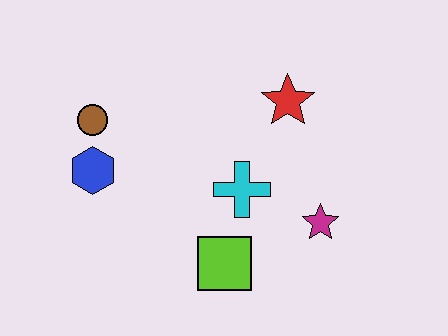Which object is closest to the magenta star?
The cyan cross is closest to the magenta star.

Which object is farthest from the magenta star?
The brown circle is farthest from the magenta star.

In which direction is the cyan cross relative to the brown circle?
The cyan cross is to the right of the brown circle.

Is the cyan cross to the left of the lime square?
No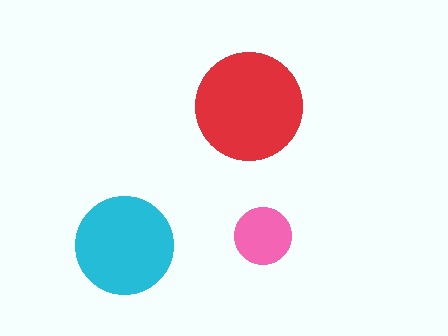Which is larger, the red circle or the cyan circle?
The red one.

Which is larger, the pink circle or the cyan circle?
The cyan one.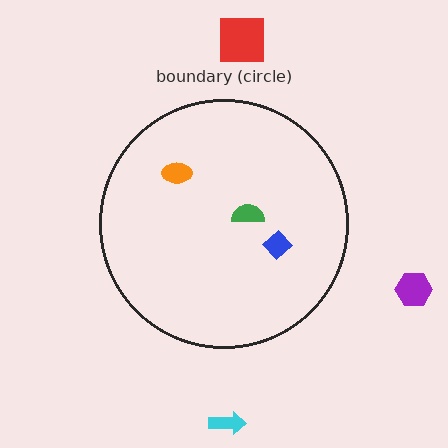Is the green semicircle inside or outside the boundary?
Inside.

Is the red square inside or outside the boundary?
Outside.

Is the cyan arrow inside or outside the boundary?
Outside.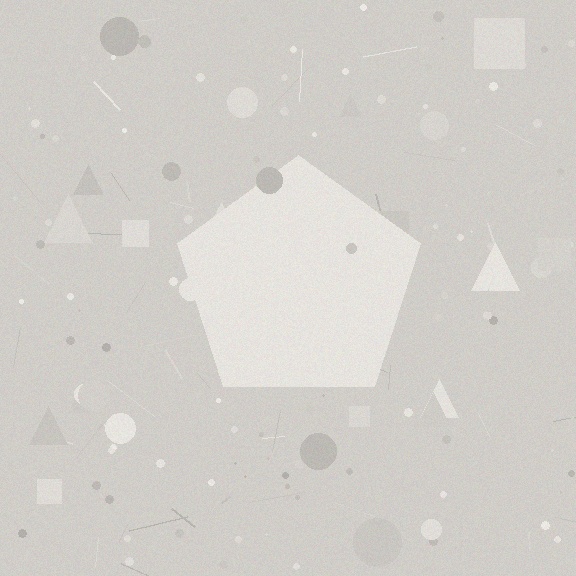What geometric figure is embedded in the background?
A pentagon is embedded in the background.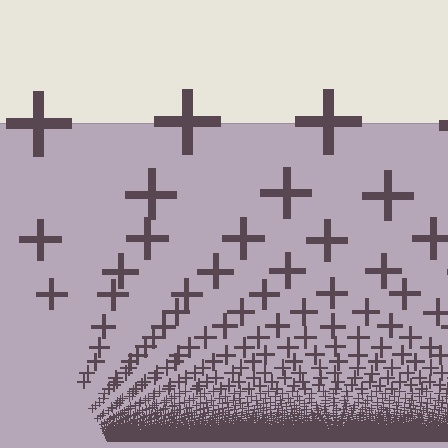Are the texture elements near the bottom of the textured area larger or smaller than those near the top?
Smaller. The gradient is inverted — elements near the bottom are smaller and denser.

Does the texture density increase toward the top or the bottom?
Density increases toward the bottom.